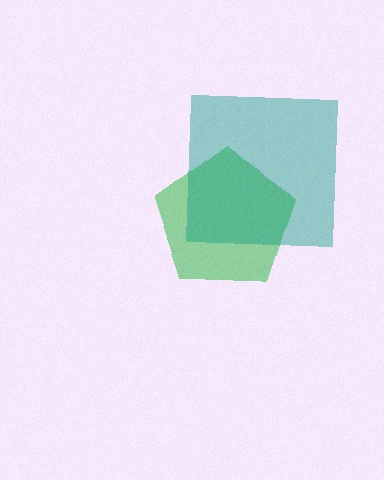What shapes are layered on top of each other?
The layered shapes are: a green pentagon, a teal square.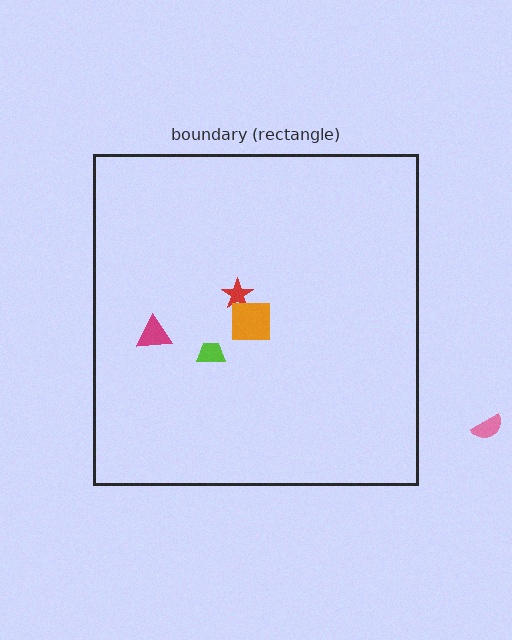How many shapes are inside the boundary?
4 inside, 1 outside.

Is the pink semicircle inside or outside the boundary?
Outside.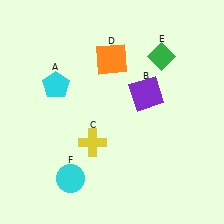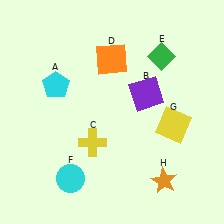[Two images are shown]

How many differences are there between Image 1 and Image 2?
There are 2 differences between the two images.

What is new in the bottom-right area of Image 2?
An orange star (H) was added in the bottom-right area of Image 2.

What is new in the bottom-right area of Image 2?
A yellow square (G) was added in the bottom-right area of Image 2.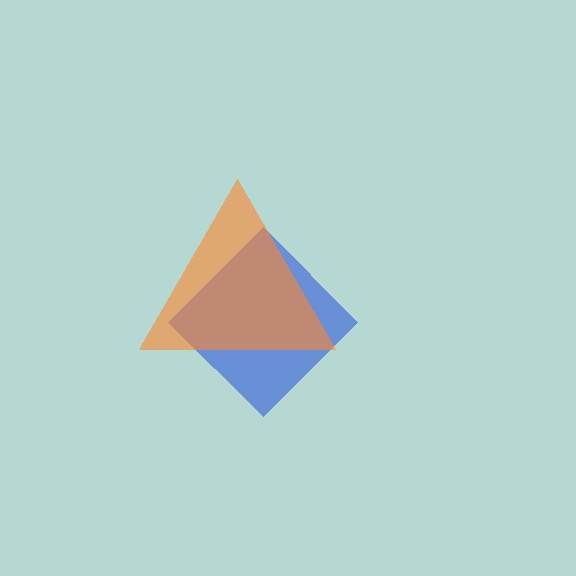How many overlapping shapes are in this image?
There are 2 overlapping shapes in the image.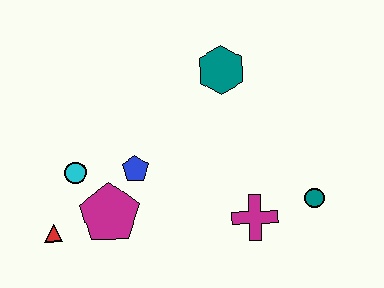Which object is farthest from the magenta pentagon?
The teal circle is farthest from the magenta pentagon.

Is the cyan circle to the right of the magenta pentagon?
No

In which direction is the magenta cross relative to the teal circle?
The magenta cross is to the left of the teal circle.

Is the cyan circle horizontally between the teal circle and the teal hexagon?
No